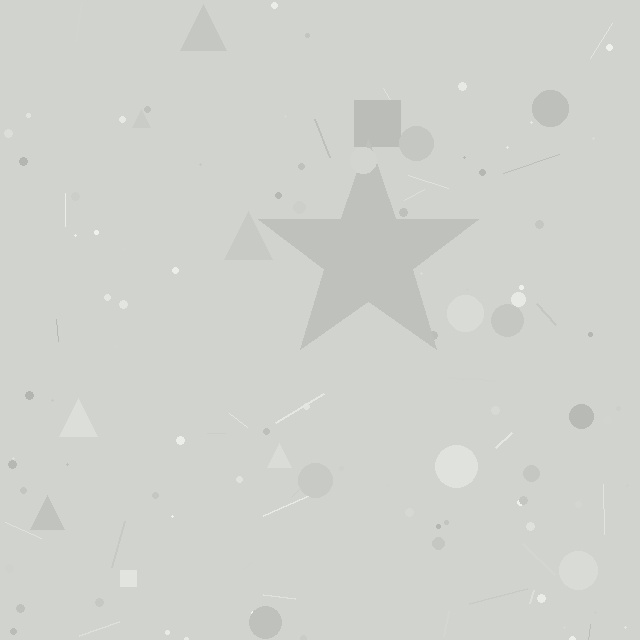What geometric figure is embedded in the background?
A star is embedded in the background.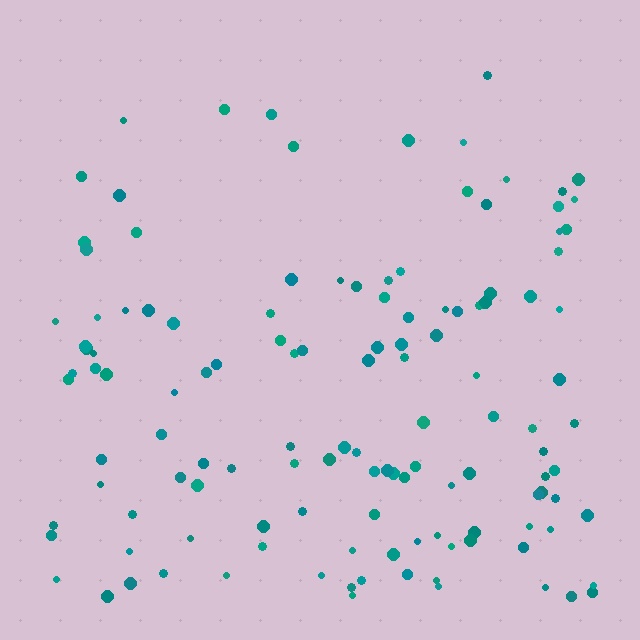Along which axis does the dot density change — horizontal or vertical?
Vertical.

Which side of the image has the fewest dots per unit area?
The top.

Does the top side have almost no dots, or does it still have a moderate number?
Still a moderate number, just noticeably fewer than the bottom.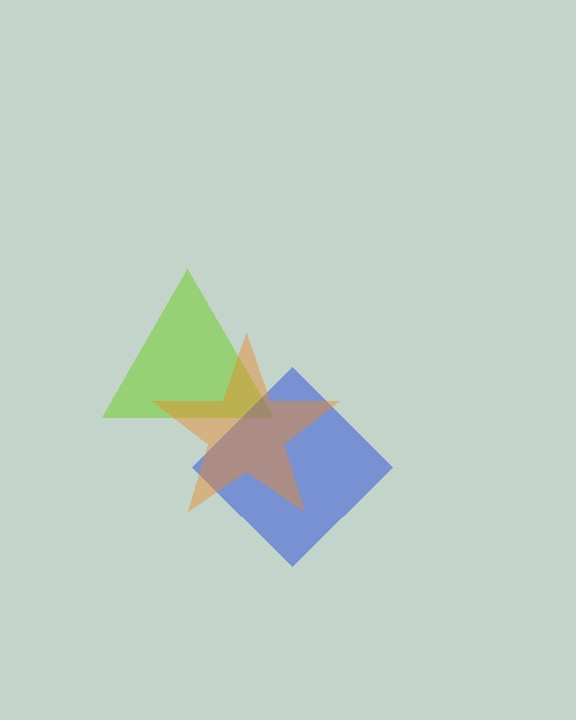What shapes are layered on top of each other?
The layered shapes are: a lime triangle, a blue diamond, an orange star.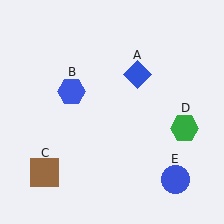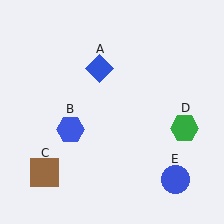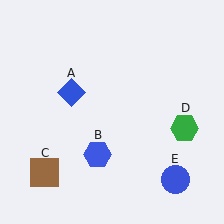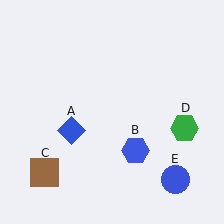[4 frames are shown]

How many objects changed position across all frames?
2 objects changed position: blue diamond (object A), blue hexagon (object B).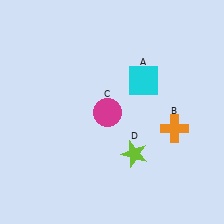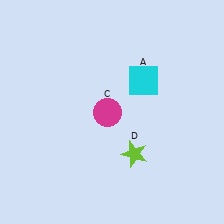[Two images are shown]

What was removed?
The orange cross (B) was removed in Image 2.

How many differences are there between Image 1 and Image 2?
There is 1 difference between the two images.